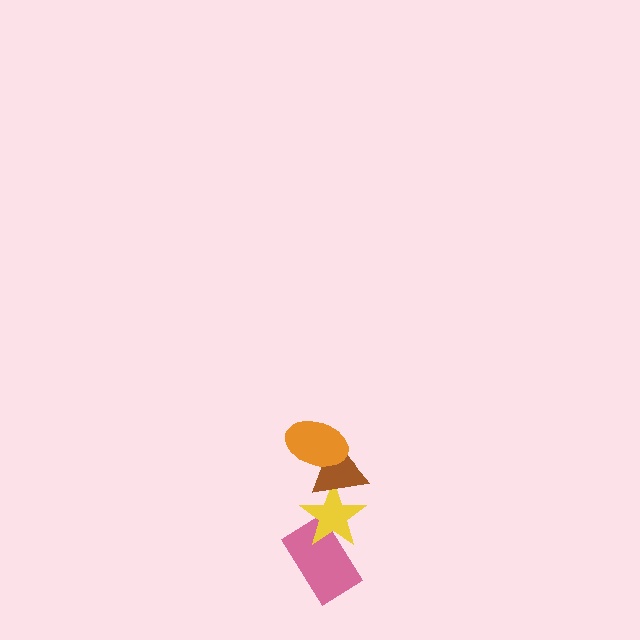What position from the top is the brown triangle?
The brown triangle is 2nd from the top.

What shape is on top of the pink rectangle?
The yellow star is on top of the pink rectangle.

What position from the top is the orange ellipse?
The orange ellipse is 1st from the top.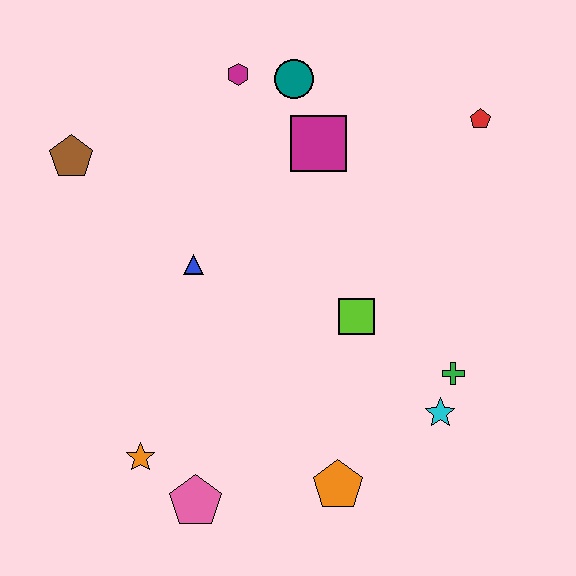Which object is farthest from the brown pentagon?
The cyan star is farthest from the brown pentagon.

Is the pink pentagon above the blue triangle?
No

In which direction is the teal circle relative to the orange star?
The teal circle is above the orange star.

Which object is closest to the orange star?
The pink pentagon is closest to the orange star.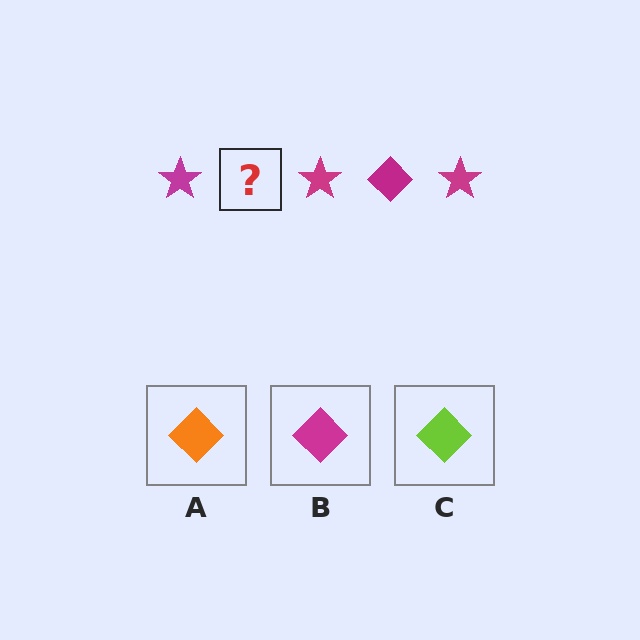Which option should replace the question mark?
Option B.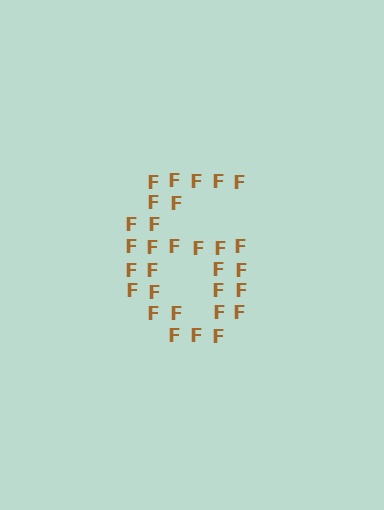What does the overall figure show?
The overall figure shows the digit 6.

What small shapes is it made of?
It is made of small letter F's.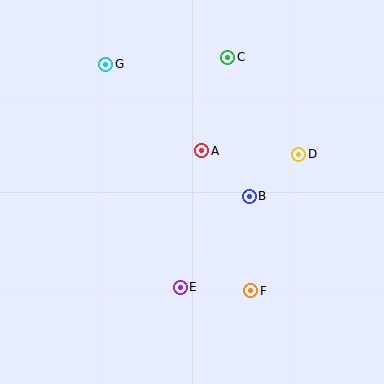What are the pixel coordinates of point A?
Point A is at (202, 151).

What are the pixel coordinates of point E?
Point E is at (180, 287).